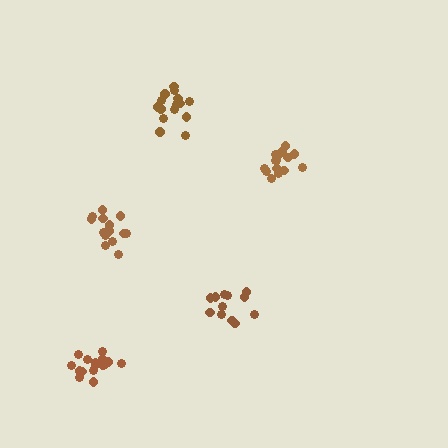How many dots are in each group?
Group 1: 15 dots, Group 2: 17 dots, Group 3: 12 dots, Group 4: 16 dots, Group 5: 15 dots (75 total).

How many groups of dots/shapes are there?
There are 5 groups.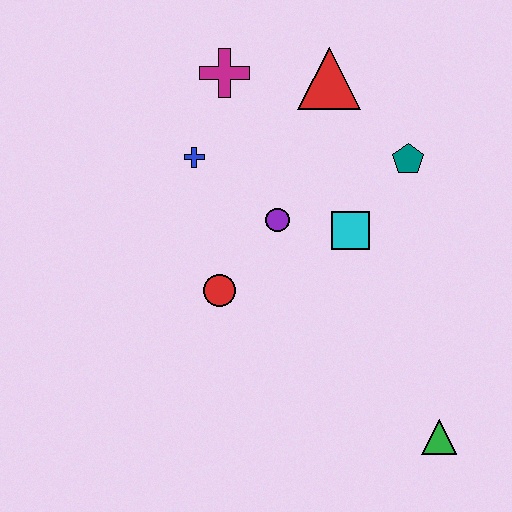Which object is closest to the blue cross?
The magenta cross is closest to the blue cross.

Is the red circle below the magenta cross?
Yes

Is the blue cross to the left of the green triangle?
Yes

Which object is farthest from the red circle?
The green triangle is farthest from the red circle.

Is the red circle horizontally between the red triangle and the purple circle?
No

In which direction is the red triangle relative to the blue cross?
The red triangle is to the right of the blue cross.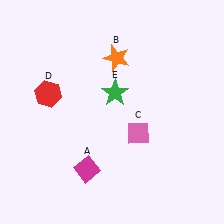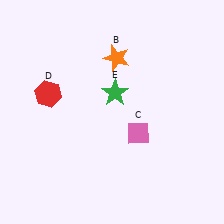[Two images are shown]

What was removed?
The magenta diamond (A) was removed in Image 2.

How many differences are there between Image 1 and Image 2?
There is 1 difference between the two images.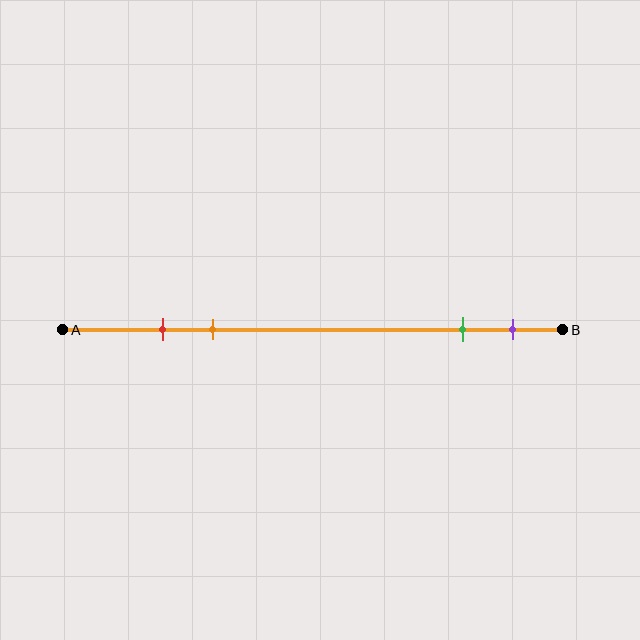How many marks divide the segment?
There are 4 marks dividing the segment.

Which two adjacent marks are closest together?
The red and orange marks are the closest adjacent pair.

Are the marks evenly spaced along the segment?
No, the marks are not evenly spaced.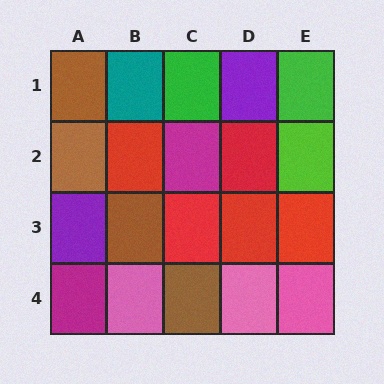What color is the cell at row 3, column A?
Purple.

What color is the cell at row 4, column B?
Pink.